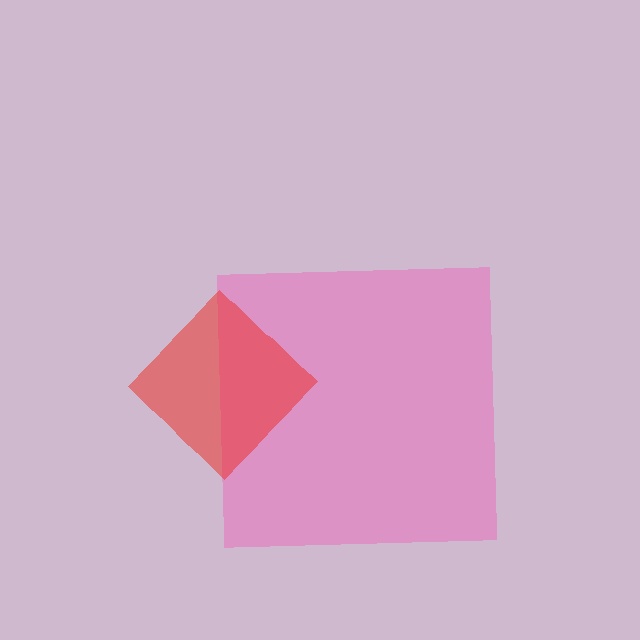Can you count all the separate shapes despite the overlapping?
Yes, there are 2 separate shapes.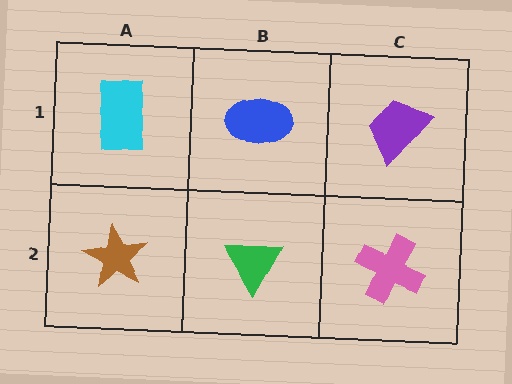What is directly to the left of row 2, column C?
A green triangle.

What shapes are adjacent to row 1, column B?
A green triangle (row 2, column B), a cyan rectangle (row 1, column A), a purple trapezoid (row 1, column C).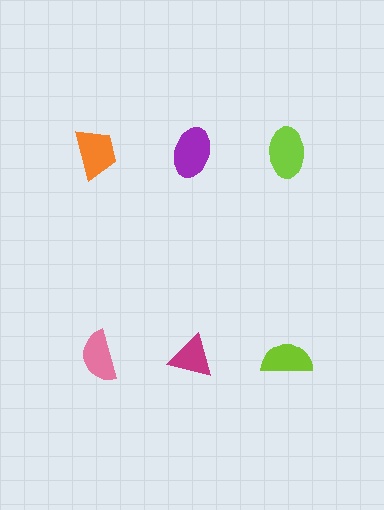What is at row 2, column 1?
A pink semicircle.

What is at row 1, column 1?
An orange trapezoid.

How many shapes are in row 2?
3 shapes.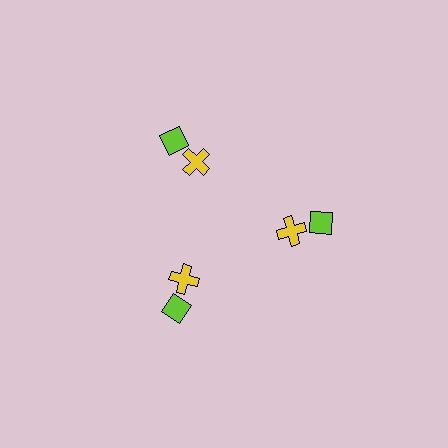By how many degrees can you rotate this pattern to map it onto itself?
The pattern maps onto itself every 120 degrees of rotation.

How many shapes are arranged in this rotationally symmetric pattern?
There are 6 shapes, arranged in 3 groups of 2.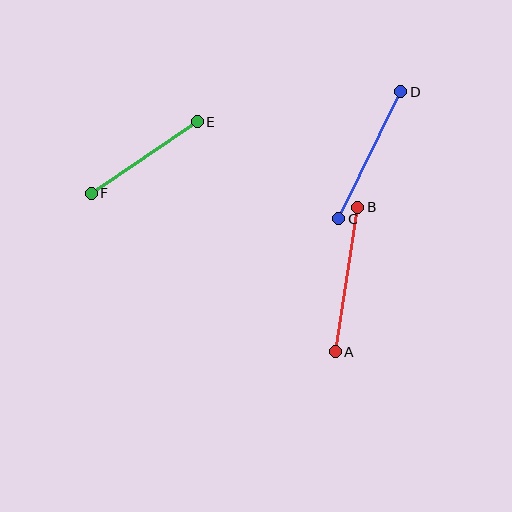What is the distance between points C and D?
The distance is approximately 141 pixels.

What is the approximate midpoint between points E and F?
The midpoint is at approximately (144, 157) pixels.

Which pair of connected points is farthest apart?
Points A and B are farthest apart.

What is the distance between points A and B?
The distance is approximately 146 pixels.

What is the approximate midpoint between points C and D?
The midpoint is at approximately (370, 155) pixels.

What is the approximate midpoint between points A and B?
The midpoint is at approximately (346, 280) pixels.